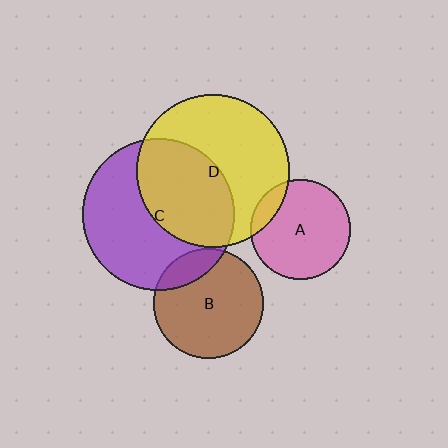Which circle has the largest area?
Circle D (yellow).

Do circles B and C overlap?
Yes.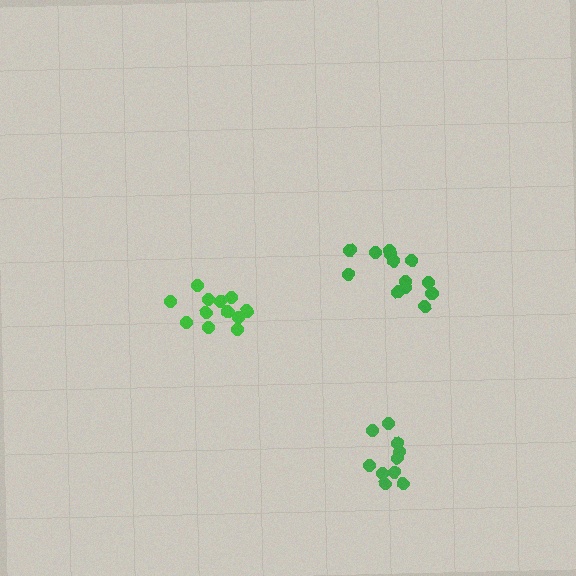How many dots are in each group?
Group 1: 13 dots, Group 2: 10 dots, Group 3: 12 dots (35 total).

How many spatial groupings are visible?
There are 3 spatial groupings.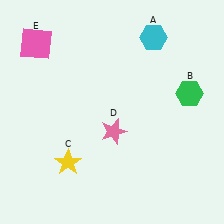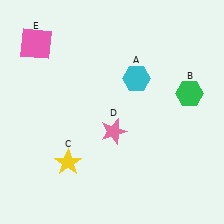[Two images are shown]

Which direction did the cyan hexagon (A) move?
The cyan hexagon (A) moved down.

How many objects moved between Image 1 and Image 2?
1 object moved between the two images.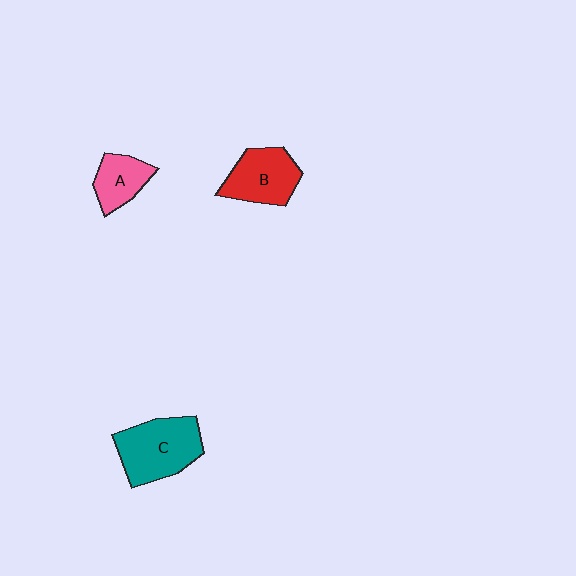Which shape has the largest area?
Shape C (teal).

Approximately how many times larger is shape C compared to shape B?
Approximately 1.3 times.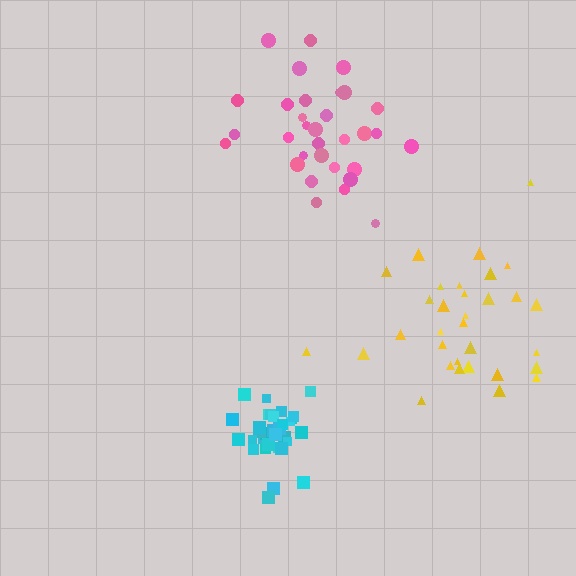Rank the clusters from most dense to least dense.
cyan, pink, yellow.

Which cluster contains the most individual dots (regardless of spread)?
Pink (33).